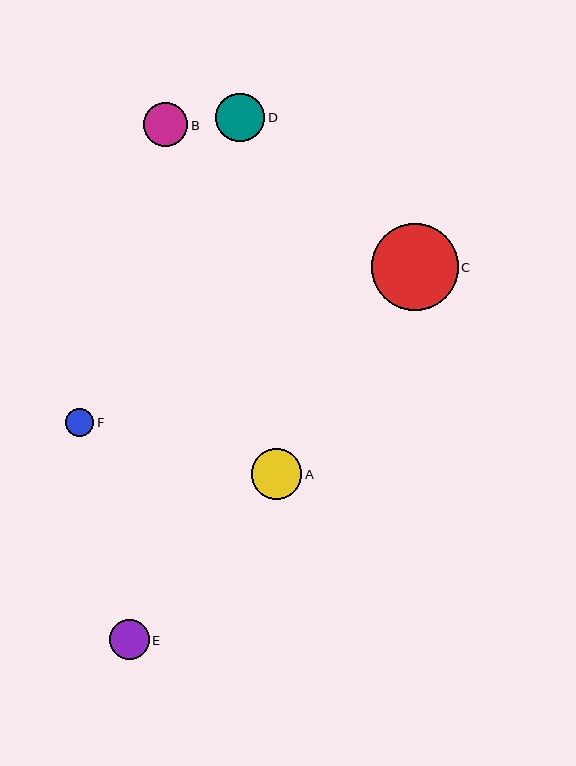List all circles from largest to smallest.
From largest to smallest: C, A, D, B, E, F.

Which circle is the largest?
Circle C is the largest with a size of approximately 87 pixels.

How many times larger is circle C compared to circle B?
Circle C is approximately 2.0 times the size of circle B.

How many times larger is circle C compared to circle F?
Circle C is approximately 3.1 times the size of circle F.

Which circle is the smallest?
Circle F is the smallest with a size of approximately 28 pixels.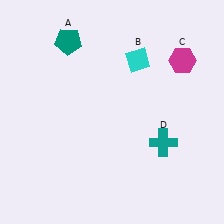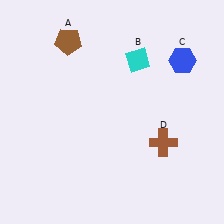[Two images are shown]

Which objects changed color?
A changed from teal to brown. C changed from magenta to blue. D changed from teal to brown.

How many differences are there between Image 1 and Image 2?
There are 3 differences between the two images.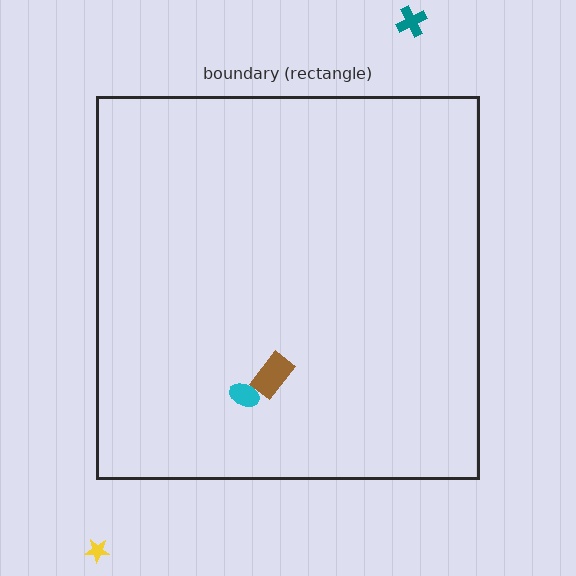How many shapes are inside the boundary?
2 inside, 2 outside.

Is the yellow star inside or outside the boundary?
Outside.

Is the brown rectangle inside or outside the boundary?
Inside.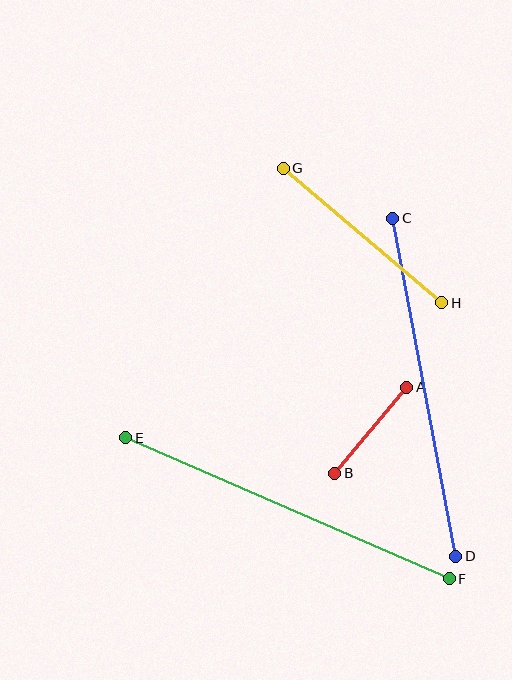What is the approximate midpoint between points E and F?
The midpoint is at approximately (287, 508) pixels.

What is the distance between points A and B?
The distance is approximately 112 pixels.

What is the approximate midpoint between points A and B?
The midpoint is at approximately (371, 430) pixels.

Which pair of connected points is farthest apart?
Points E and F are farthest apart.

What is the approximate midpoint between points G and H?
The midpoint is at approximately (362, 235) pixels.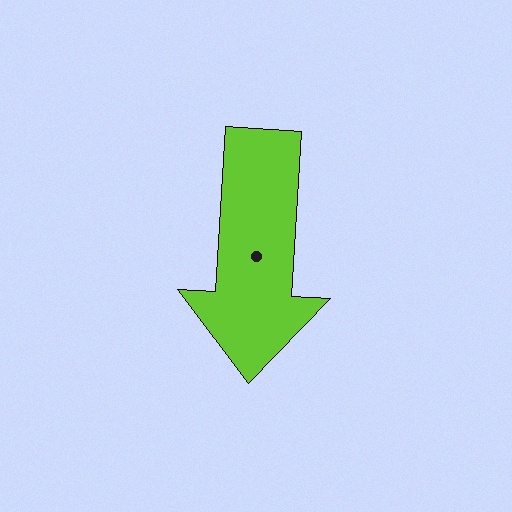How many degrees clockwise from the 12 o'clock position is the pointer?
Approximately 183 degrees.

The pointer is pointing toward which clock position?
Roughly 6 o'clock.